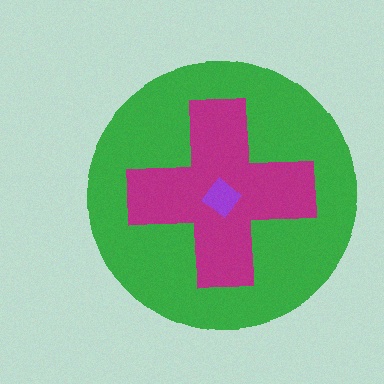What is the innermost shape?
The purple diamond.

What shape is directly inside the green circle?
The magenta cross.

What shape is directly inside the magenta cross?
The purple diamond.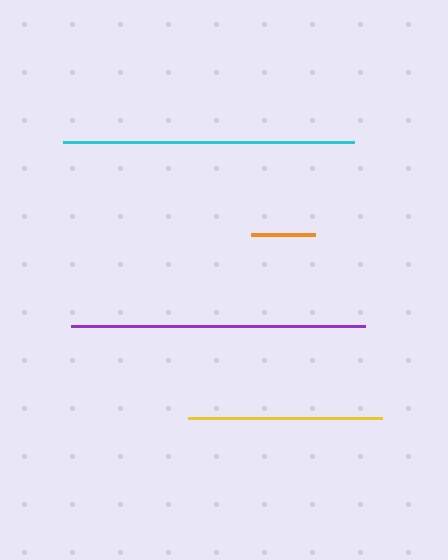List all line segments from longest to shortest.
From longest to shortest: purple, cyan, yellow, orange.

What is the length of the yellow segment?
The yellow segment is approximately 193 pixels long.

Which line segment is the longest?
The purple line is the longest at approximately 295 pixels.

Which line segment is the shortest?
The orange line is the shortest at approximately 64 pixels.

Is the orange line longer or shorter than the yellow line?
The yellow line is longer than the orange line.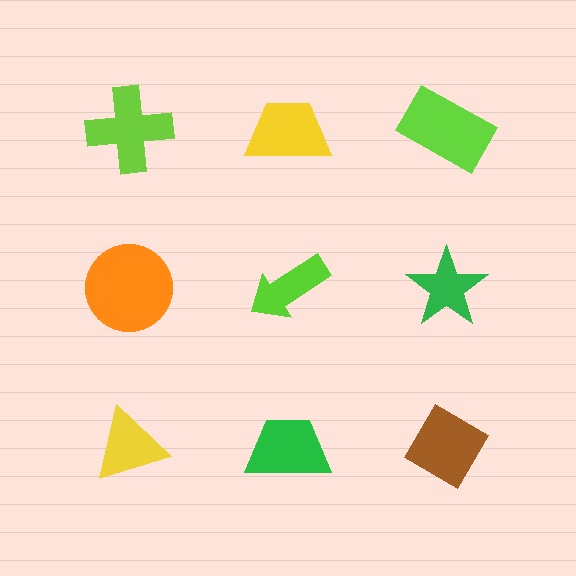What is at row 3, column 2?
A green trapezoid.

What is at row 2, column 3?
A green star.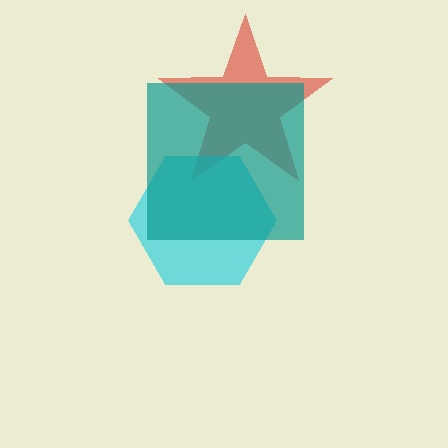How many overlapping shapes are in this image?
There are 3 overlapping shapes in the image.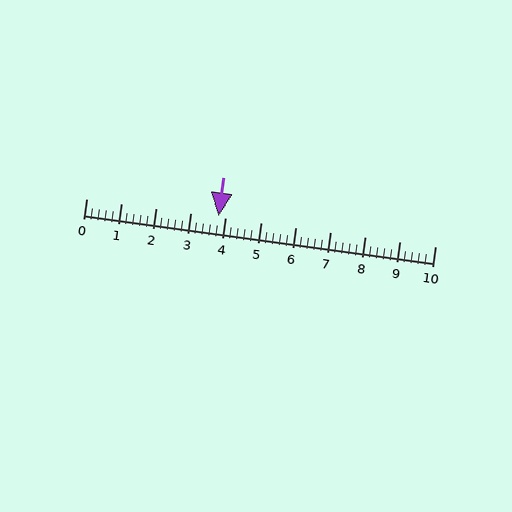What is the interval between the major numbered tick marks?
The major tick marks are spaced 1 units apart.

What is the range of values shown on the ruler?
The ruler shows values from 0 to 10.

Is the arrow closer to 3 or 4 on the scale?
The arrow is closer to 4.